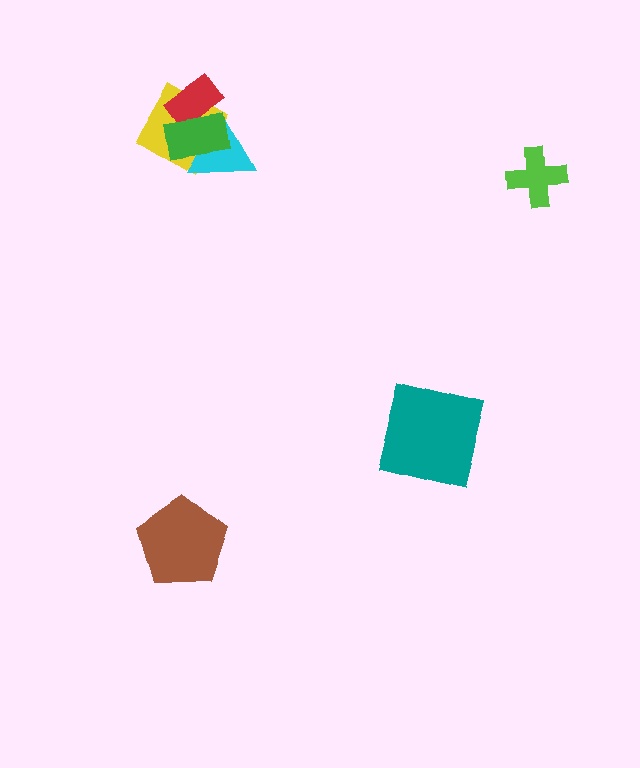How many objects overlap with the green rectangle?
3 objects overlap with the green rectangle.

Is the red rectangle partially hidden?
Yes, it is partially covered by another shape.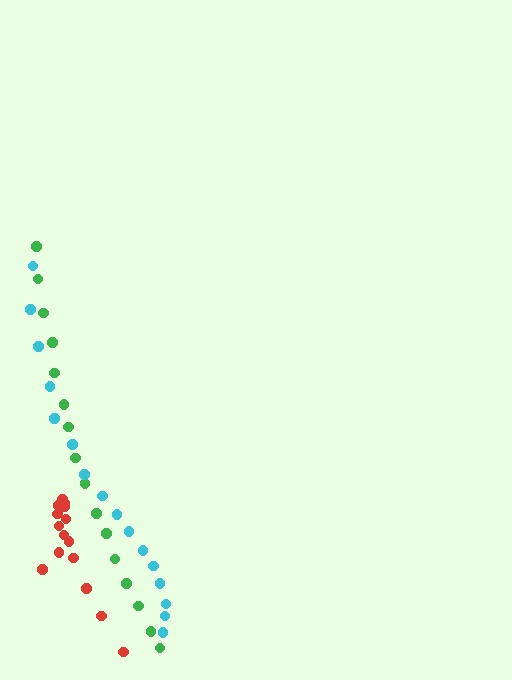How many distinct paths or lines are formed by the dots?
There are 3 distinct paths.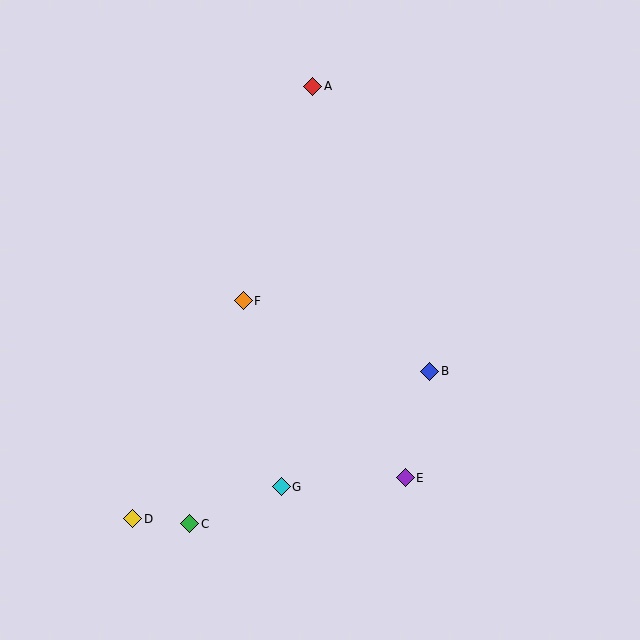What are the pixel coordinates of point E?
Point E is at (405, 478).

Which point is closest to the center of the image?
Point F at (243, 301) is closest to the center.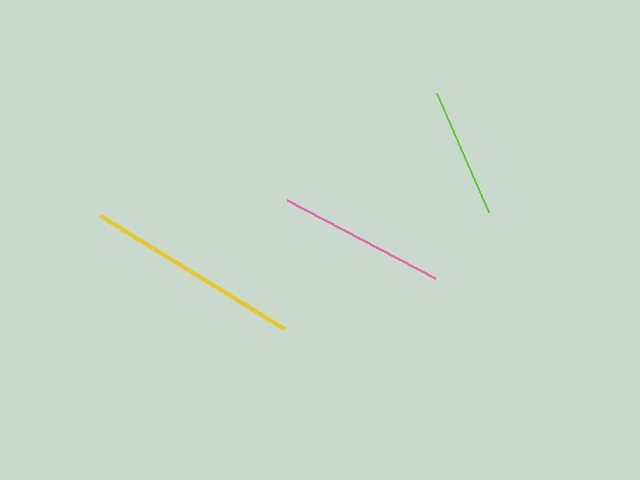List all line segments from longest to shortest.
From longest to shortest: yellow, pink, lime.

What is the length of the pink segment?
The pink segment is approximately 167 pixels long.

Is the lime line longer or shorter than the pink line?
The pink line is longer than the lime line.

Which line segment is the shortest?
The lime line is the shortest at approximately 129 pixels.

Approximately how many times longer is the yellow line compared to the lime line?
The yellow line is approximately 1.7 times the length of the lime line.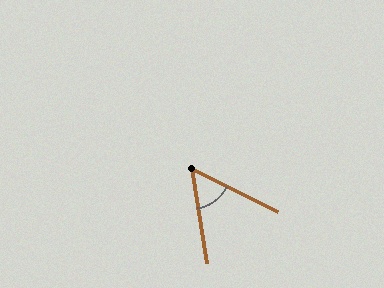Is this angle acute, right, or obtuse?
It is acute.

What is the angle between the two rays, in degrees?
Approximately 54 degrees.